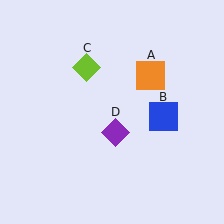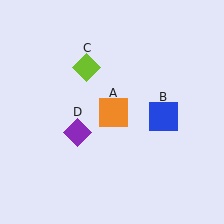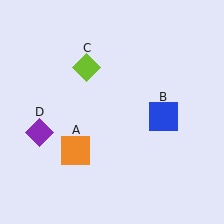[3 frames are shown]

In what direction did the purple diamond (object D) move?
The purple diamond (object D) moved left.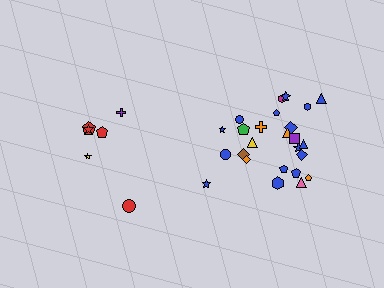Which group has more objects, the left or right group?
The right group.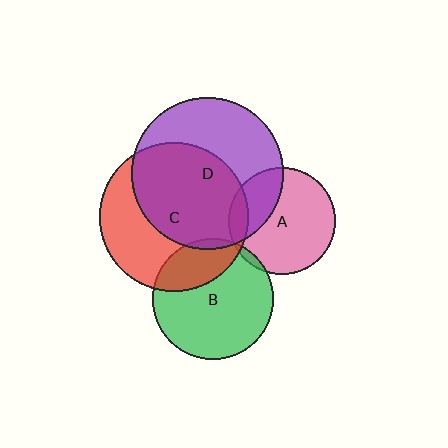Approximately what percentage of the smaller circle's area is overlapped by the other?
Approximately 5%.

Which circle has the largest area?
Circle D (purple).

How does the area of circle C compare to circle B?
Approximately 1.5 times.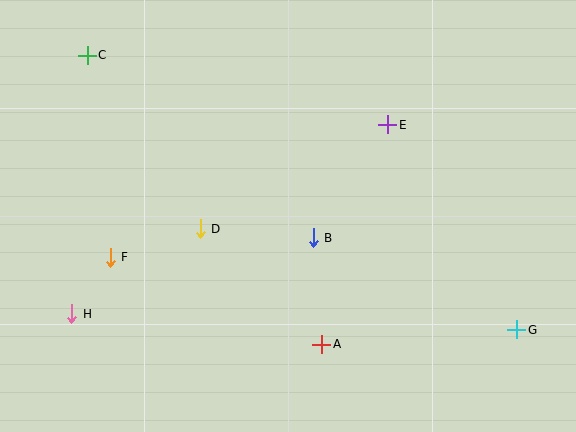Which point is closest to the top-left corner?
Point C is closest to the top-left corner.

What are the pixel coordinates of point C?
Point C is at (87, 56).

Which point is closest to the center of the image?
Point B at (313, 238) is closest to the center.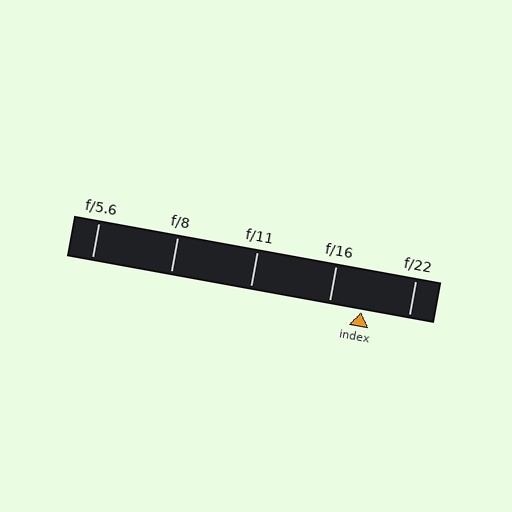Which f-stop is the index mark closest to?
The index mark is closest to f/16.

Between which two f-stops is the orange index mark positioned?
The index mark is between f/16 and f/22.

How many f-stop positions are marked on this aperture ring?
There are 5 f-stop positions marked.